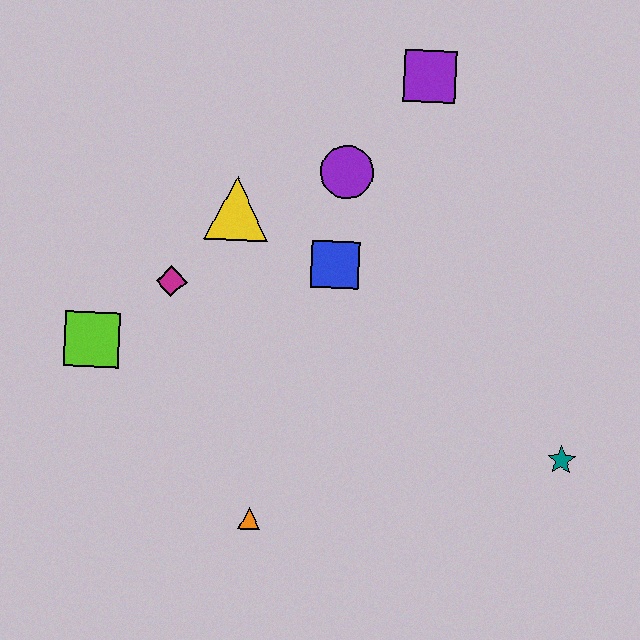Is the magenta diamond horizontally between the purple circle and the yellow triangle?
No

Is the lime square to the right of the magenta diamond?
No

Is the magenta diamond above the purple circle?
No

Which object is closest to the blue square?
The purple circle is closest to the blue square.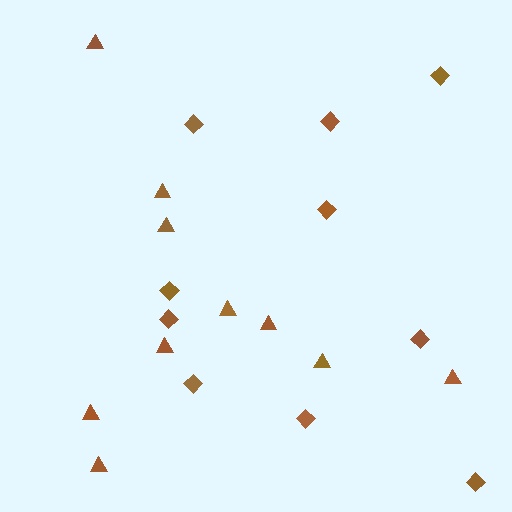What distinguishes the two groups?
There are 2 groups: one group of triangles (10) and one group of diamonds (10).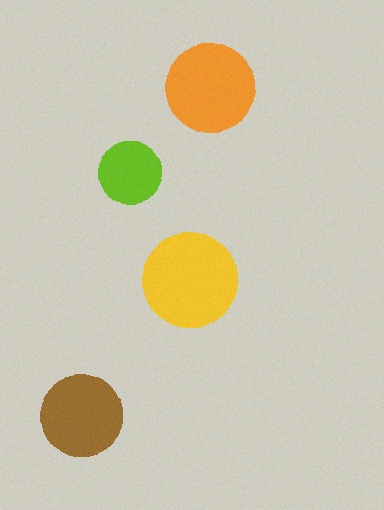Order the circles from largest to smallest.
the yellow one, the orange one, the brown one, the lime one.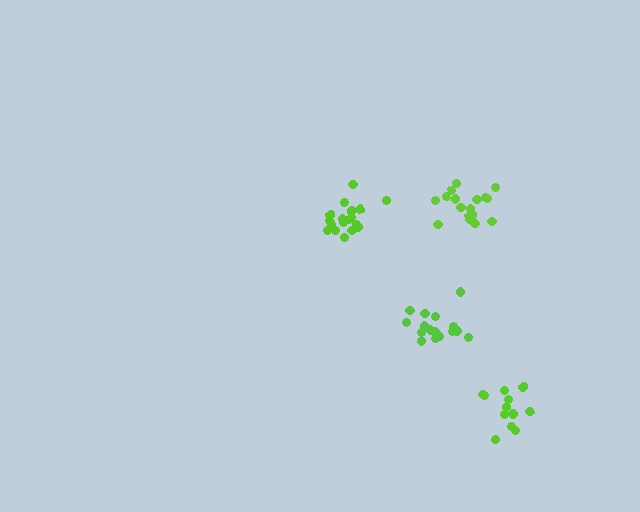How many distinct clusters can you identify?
There are 4 distinct clusters.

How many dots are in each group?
Group 1: 18 dots, Group 2: 18 dots, Group 3: 18 dots, Group 4: 12 dots (66 total).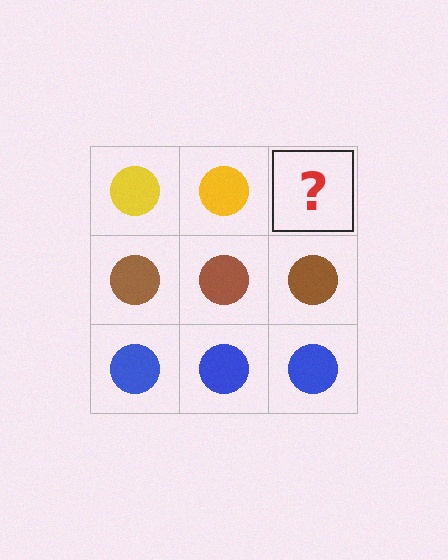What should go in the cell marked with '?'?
The missing cell should contain a yellow circle.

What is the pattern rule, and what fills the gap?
The rule is that each row has a consistent color. The gap should be filled with a yellow circle.